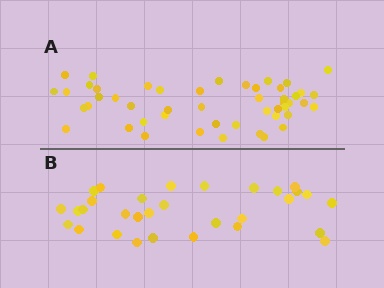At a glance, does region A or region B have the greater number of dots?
Region A (the top region) has more dots.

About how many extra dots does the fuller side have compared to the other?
Region A has approximately 20 more dots than region B.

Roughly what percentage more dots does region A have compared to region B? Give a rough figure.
About 60% more.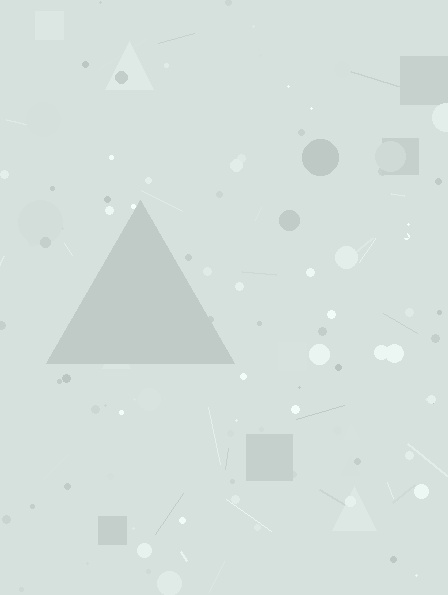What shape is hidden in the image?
A triangle is hidden in the image.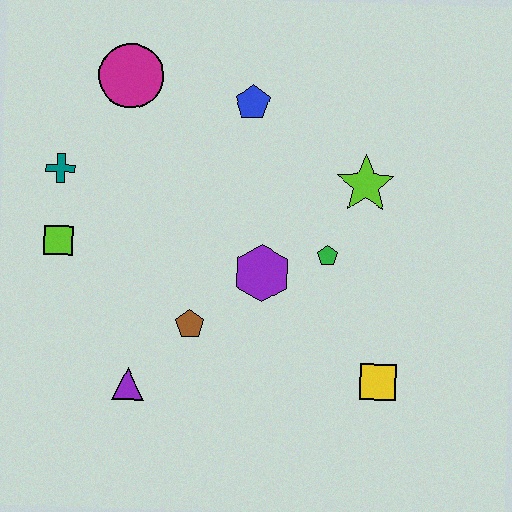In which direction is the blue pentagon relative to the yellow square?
The blue pentagon is above the yellow square.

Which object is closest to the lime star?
The green pentagon is closest to the lime star.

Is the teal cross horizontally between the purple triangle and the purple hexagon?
No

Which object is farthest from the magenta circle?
The yellow square is farthest from the magenta circle.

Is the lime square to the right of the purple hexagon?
No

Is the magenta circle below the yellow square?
No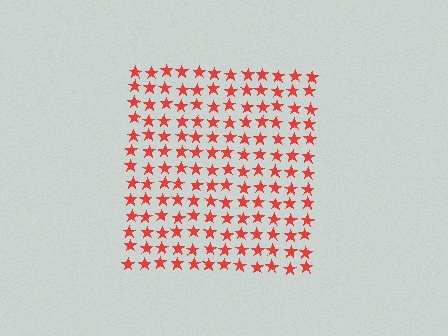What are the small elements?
The small elements are stars.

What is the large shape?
The large shape is a square.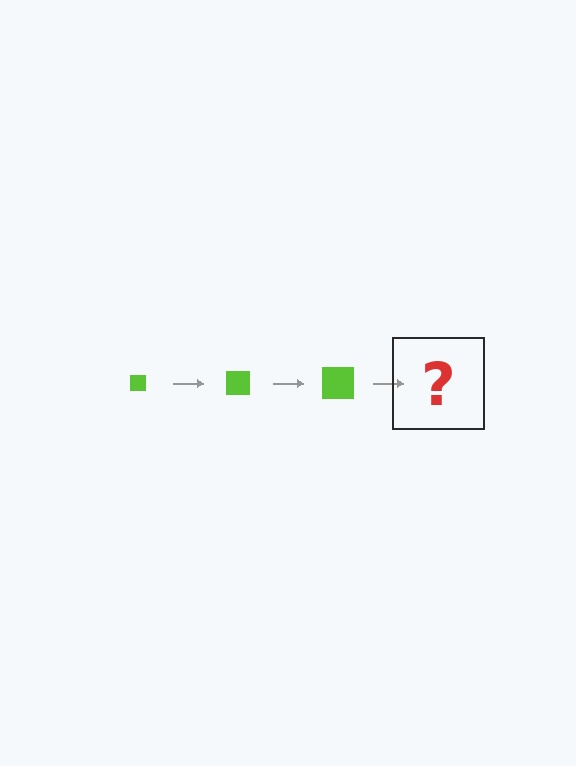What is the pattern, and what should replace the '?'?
The pattern is that the square gets progressively larger each step. The '?' should be a lime square, larger than the previous one.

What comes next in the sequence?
The next element should be a lime square, larger than the previous one.